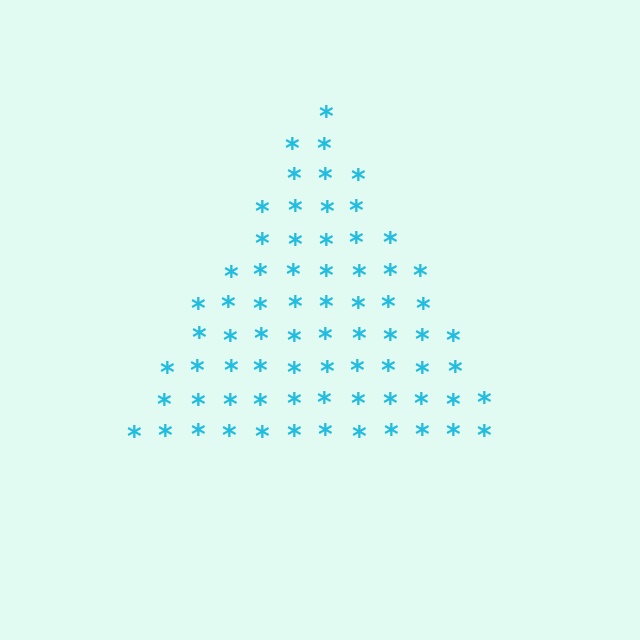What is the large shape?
The large shape is a triangle.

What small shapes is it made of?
It is made of small asterisks.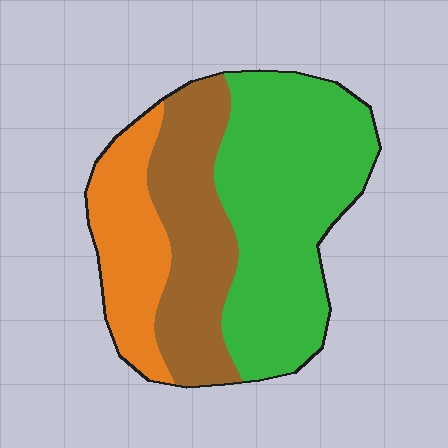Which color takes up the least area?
Orange, at roughly 20%.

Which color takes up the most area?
Green, at roughly 50%.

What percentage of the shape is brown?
Brown covers roughly 30% of the shape.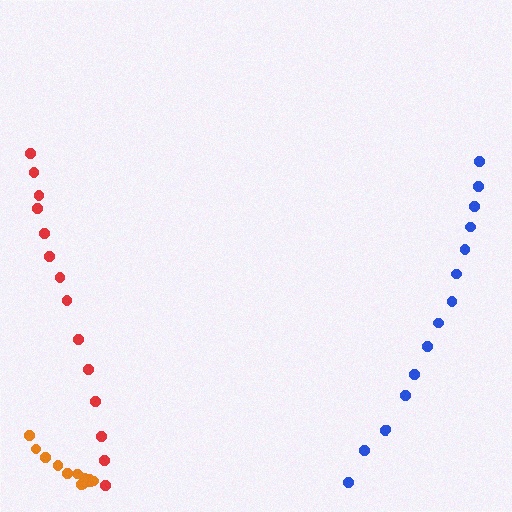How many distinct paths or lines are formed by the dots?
There are 3 distinct paths.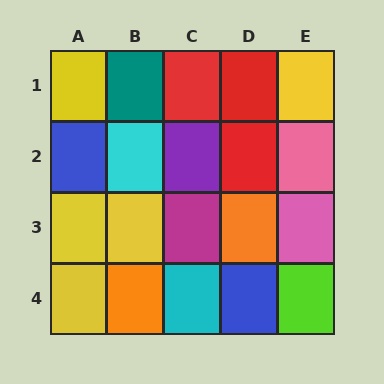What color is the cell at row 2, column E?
Pink.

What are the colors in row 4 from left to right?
Yellow, orange, cyan, blue, lime.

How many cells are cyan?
2 cells are cyan.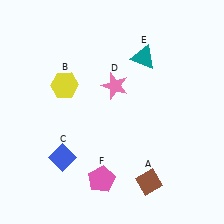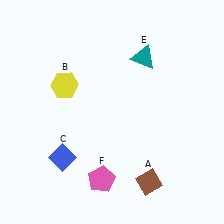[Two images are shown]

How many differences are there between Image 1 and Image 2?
There is 1 difference between the two images.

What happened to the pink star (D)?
The pink star (D) was removed in Image 2. It was in the top-right area of Image 1.